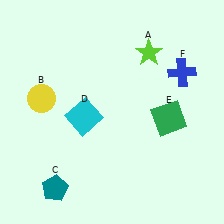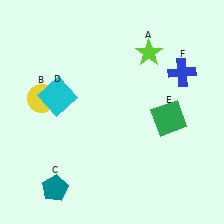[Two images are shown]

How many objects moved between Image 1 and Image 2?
1 object moved between the two images.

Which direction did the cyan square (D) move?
The cyan square (D) moved left.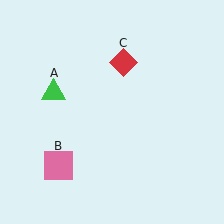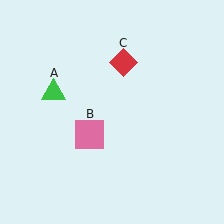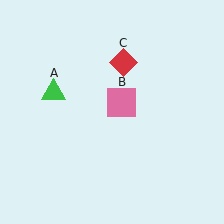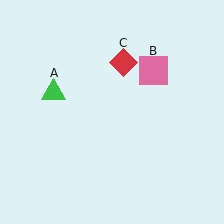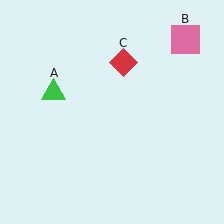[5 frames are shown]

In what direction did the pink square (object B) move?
The pink square (object B) moved up and to the right.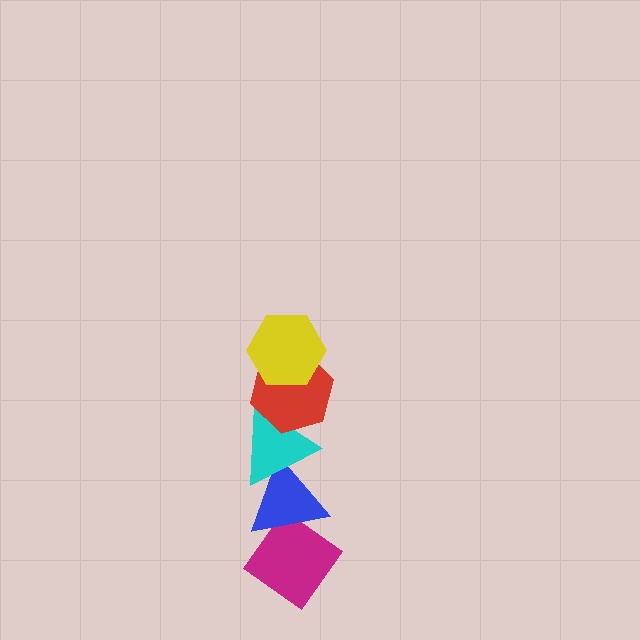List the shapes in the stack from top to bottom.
From top to bottom: the yellow hexagon, the red hexagon, the cyan triangle, the blue triangle, the magenta diamond.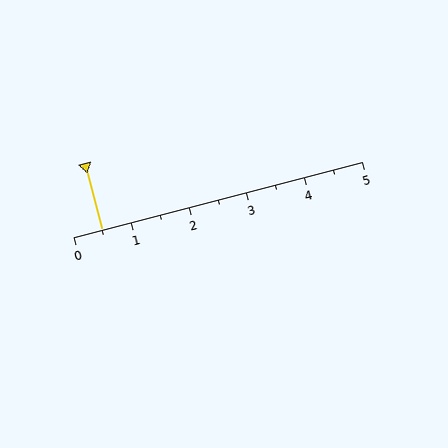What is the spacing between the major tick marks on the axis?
The major ticks are spaced 1 apart.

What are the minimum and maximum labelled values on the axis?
The axis runs from 0 to 5.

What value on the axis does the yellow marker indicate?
The marker indicates approximately 0.5.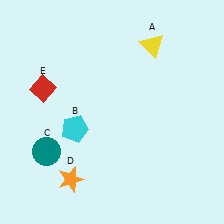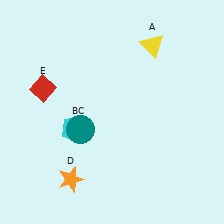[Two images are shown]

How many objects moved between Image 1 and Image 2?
1 object moved between the two images.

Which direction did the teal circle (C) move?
The teal circle (C) moved right.